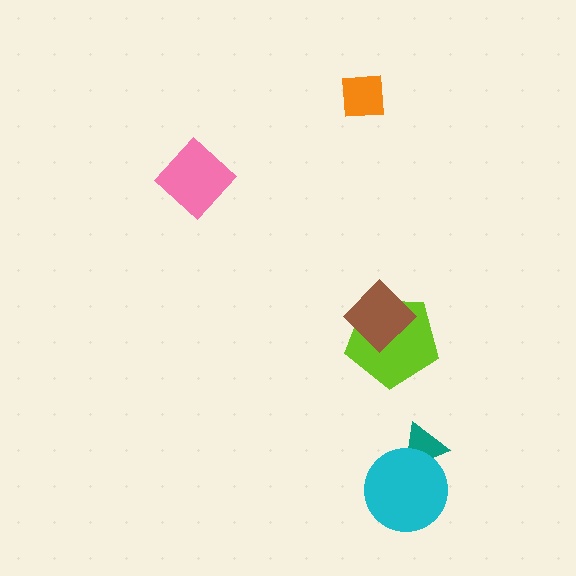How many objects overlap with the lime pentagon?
1 object overlaps with the lime pentagon.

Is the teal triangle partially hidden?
Yes, it is partially covered by another shape.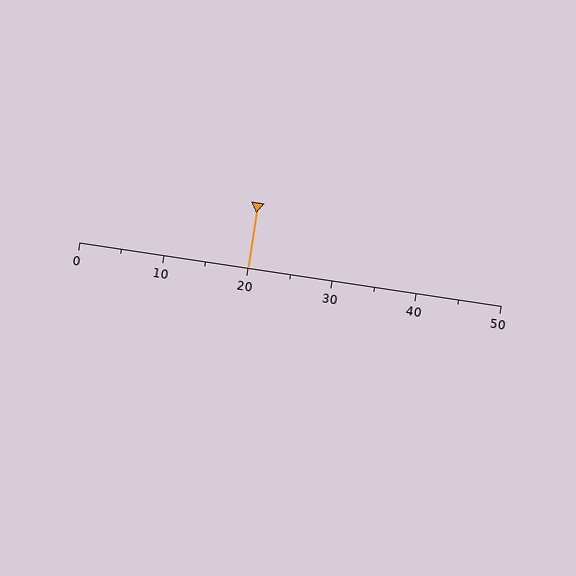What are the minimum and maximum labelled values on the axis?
The axis runs from 0 to 50.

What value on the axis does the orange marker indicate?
The marker indicates approximately 20.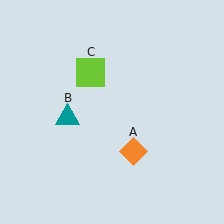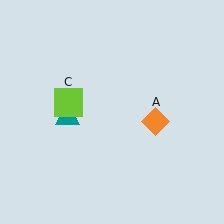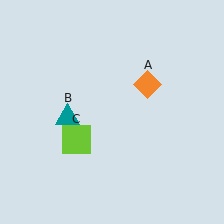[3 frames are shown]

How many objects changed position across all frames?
2 objects changed position: orange diamond (object A), lime square (object C).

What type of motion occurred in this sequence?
The orange diamond (object A), lime square (object C) rotated counterclockwise around the center of the scene.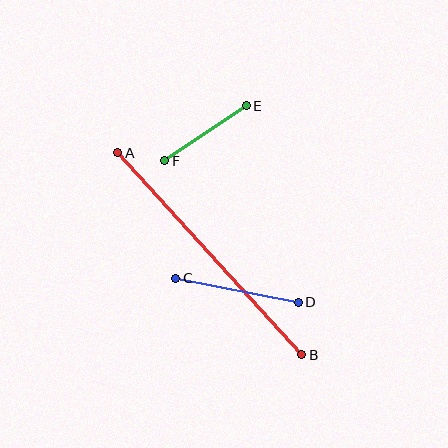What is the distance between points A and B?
The distance is approximately 273 pixels.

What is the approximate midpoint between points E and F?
The midpoint is at approximately (205, 133) pixels.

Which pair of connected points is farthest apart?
Points A and B are farthest apart.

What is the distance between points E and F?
The distance is approximately 98 pixels.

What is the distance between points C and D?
The distance is approximately 125 pixels.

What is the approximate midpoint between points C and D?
The midpoint is at approximately (237, 290) pixels.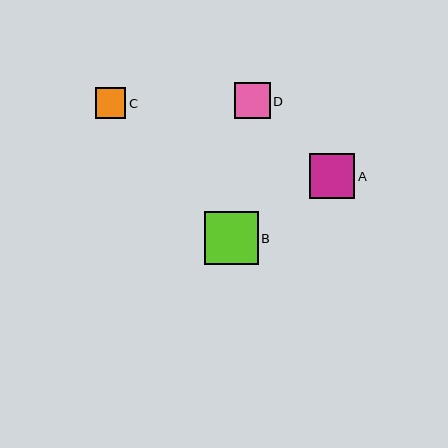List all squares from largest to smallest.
From largest to smallest: B, A, D, C.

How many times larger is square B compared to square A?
Square B is approximately 1.2 times the size of square A.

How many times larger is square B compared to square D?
Square B is approximately 1.5 times the size of square D.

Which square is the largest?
Square B is the largest with a size of approximately 53 pixels.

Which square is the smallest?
Square C is the smallest with a size of approximately 31 pixels.